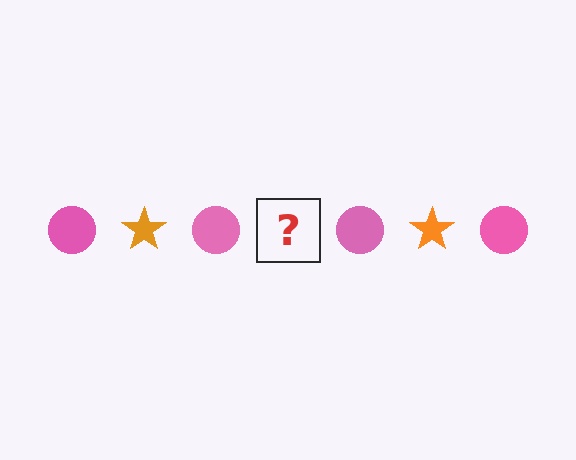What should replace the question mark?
The question mark should be replaced with an orange star.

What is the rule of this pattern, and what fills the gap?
The rule is that the pattern alternates between pink circle and orange star. The gap should be filled with an orange star.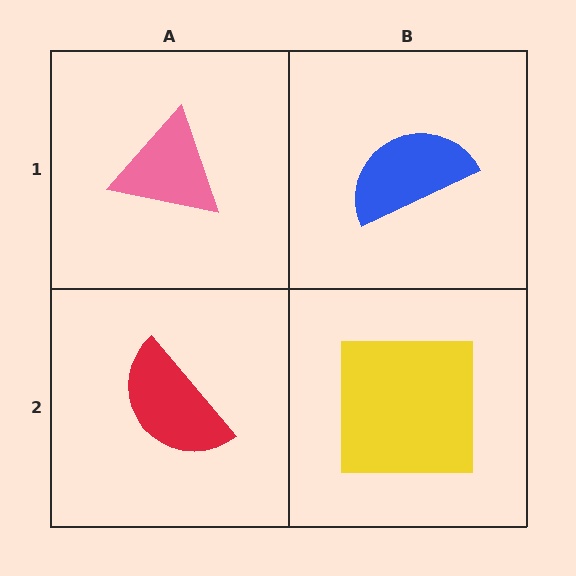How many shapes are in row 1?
2 shapes.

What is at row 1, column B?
A blue semicircle.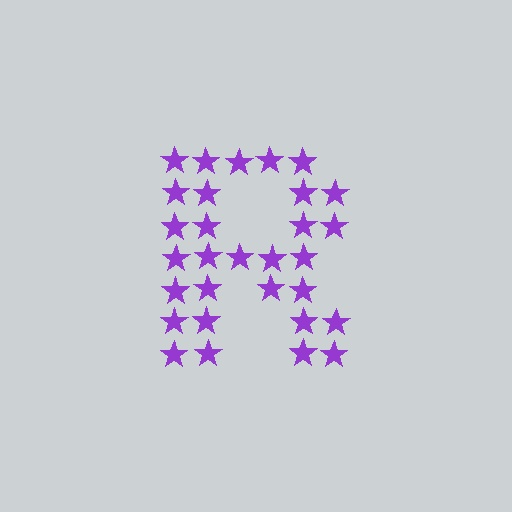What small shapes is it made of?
It is made of small stars.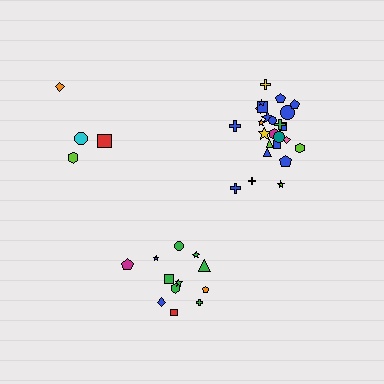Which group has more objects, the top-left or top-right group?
The top-right group.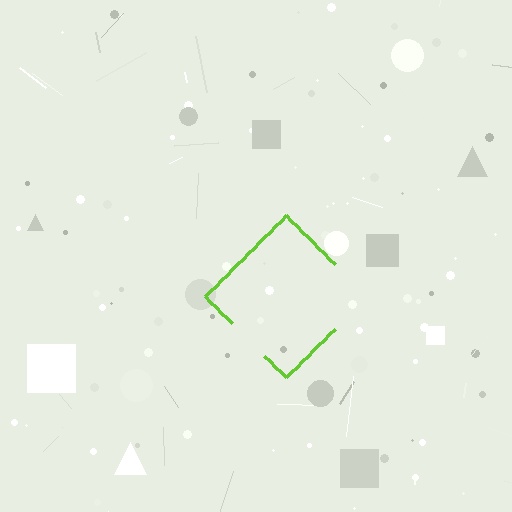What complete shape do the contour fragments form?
The contour fragments form a diamond.